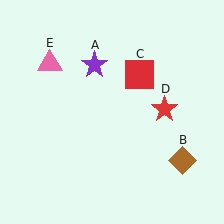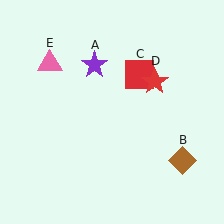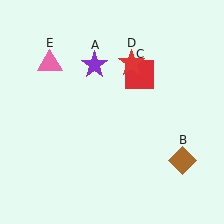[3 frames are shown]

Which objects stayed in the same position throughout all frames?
Purple star (object A) and brown diamond (object B) and red square (object C) and pink triangle (object E) remained stationary.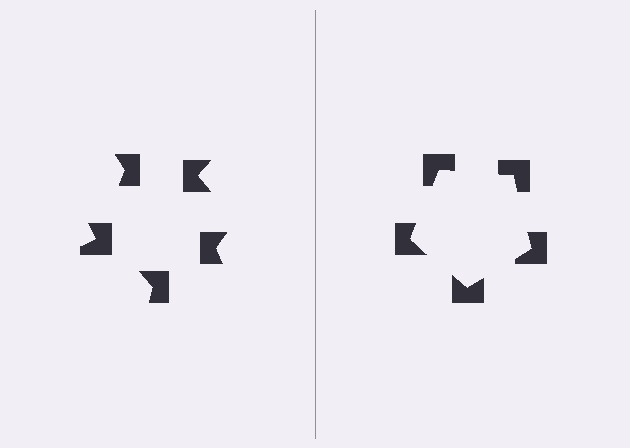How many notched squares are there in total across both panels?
10 — 5 on each side.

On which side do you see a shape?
An illusory pentagon appears on the right side. On the left side the wedge cuts are rotated, so no coherent shape forms.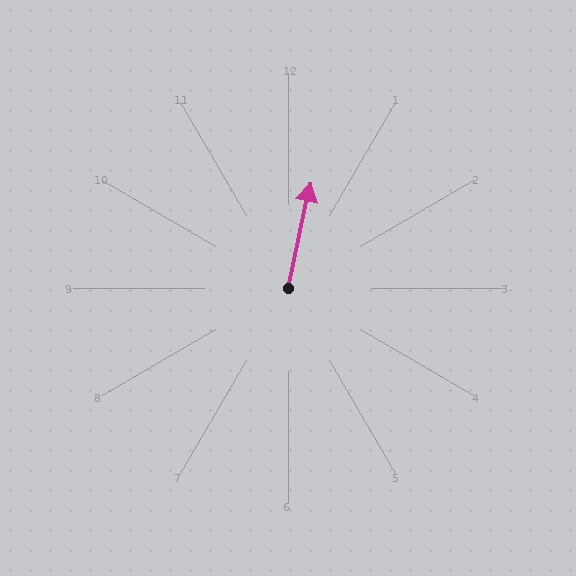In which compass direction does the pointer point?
North.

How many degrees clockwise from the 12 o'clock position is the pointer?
Approximately 12 degrees.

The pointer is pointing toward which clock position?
Roughly 12 o'clock.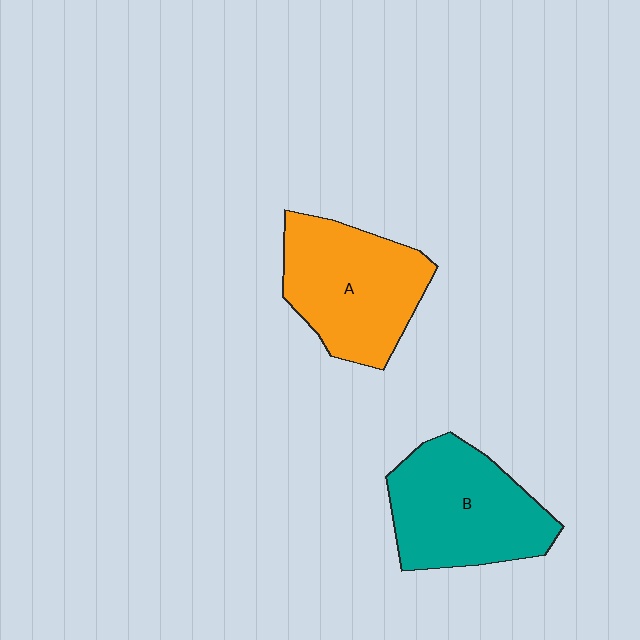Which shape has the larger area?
Shape B (teal).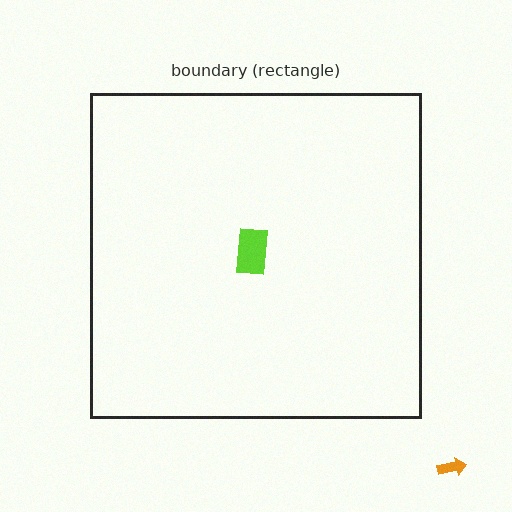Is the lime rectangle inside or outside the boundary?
Inside.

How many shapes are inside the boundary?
1 inside, 1 outside.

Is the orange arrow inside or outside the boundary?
Outside.